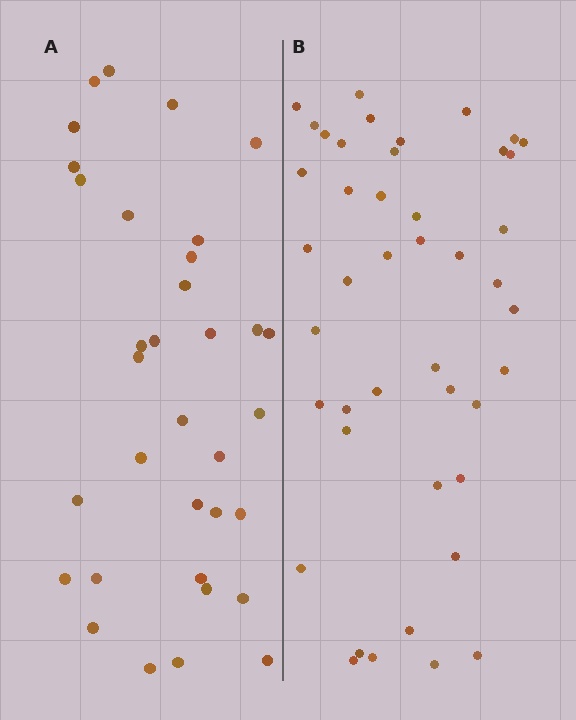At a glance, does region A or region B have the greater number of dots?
Region B (the right region) has more dots.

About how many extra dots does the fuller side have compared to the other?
Region B has roughly 10 or so more dots than region A.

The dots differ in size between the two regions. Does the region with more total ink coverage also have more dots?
No. Region A has more total ink coverage because its dots are larger, but region B actually contains more individual dots. Total area can be misleading — the number of items is what matters here.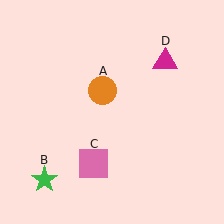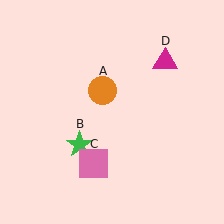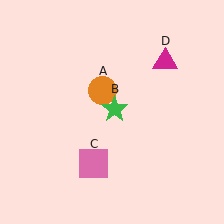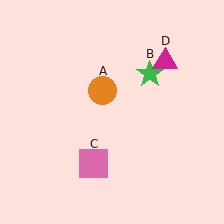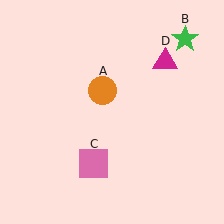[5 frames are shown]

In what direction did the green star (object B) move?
The green star (object B) moved up and to the right.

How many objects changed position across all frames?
1 object changed position: green star (object B).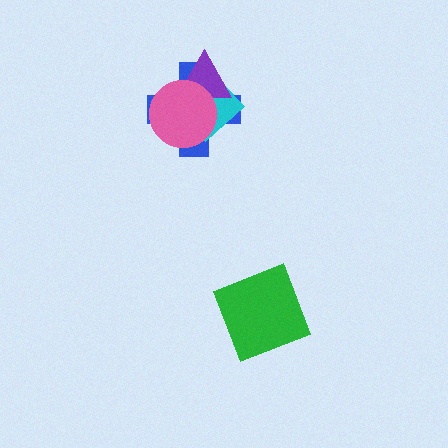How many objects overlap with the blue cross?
3 objects overlap with the blue cross.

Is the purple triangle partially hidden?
Yes, it is partially covered by another shape.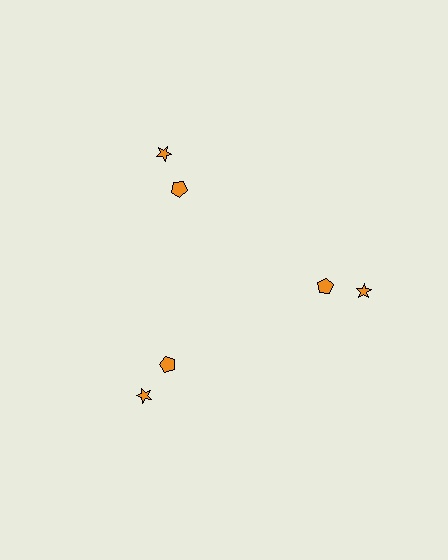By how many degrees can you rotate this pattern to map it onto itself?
The pattern maps onto itself every 120 degrees of rotation.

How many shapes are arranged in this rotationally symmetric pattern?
There are 6 shapes, arranged in 3 groups of 2.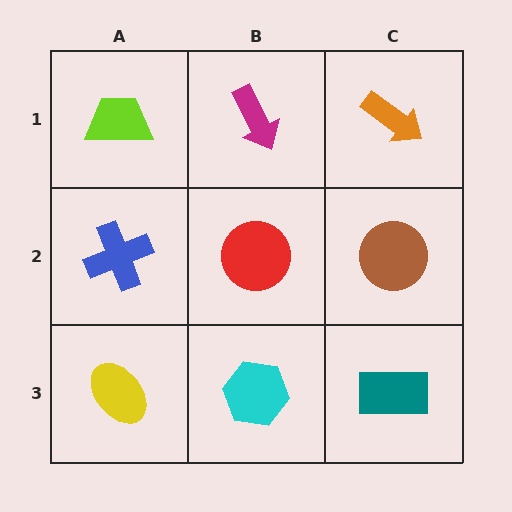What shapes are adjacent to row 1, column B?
A red circle (row 2, column B), a lime trapezoid (row 1, column A), an orange arrow (row 1, column C).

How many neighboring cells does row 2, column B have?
4.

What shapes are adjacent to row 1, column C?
A brown circle (row 2, column C), a magenta arrow (row 1, column B).